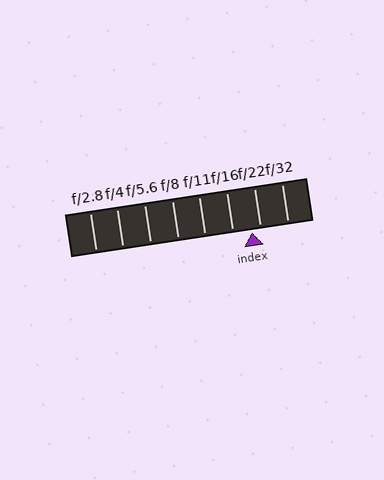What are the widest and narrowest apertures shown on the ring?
The widest aperture shown is f/2.8 and the narrowest is f/32.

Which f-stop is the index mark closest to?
The index mark is closest to f/22.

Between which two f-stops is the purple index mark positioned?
The index mark is between f/16 and f/22.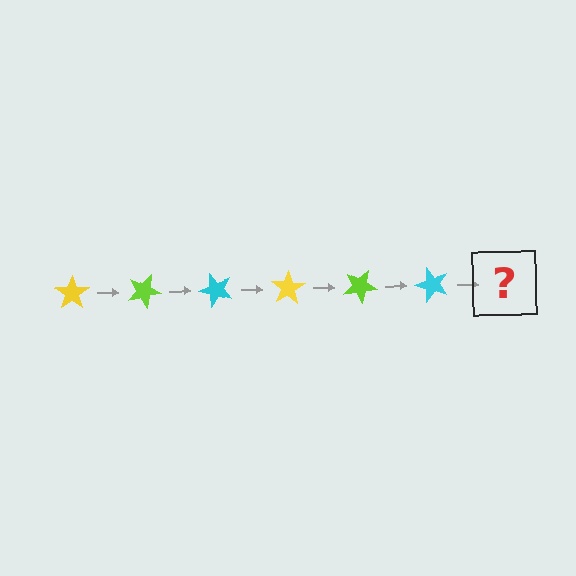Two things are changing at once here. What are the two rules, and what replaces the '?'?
The two rules are that it rotates 25 degrees each step and the color cycles through yellow, lime, and cyan. The '?' should be a yellow star, rotated 150 degrees from the start.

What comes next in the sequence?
The next element should be a yellow star, rotated 150 degrees from the start.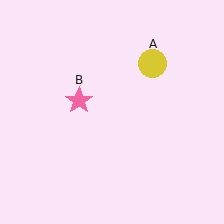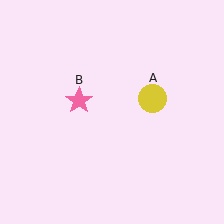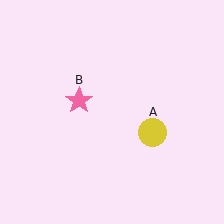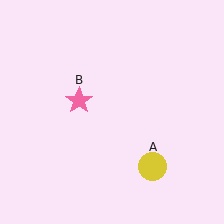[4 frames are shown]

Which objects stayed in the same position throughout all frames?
Pink star (object B) remained stationary.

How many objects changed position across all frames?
1 object changed position: yellow circle (object A).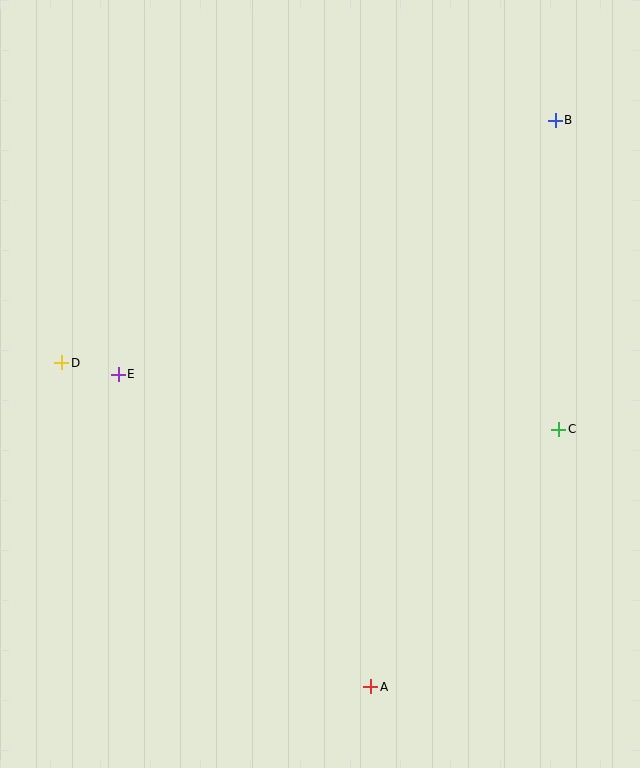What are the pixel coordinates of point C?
Point C is at (559, 429).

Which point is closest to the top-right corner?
Point B is closest to the top-right corner.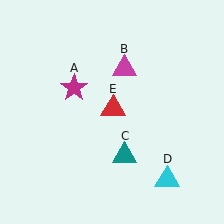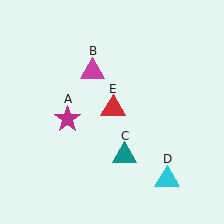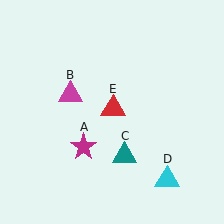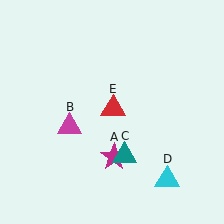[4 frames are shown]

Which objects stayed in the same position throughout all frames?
Teal triangle (object C) and cyan triangle (object D) and red triangle (object E) remained stationary.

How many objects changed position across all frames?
2 objects changed position: magenta star (object A), magenta triangle (object B).